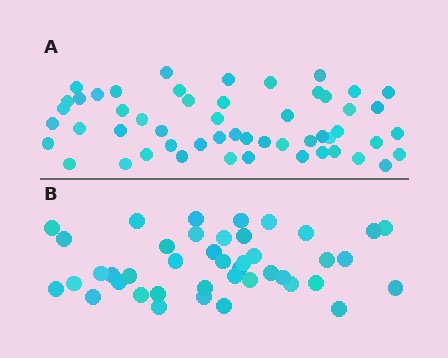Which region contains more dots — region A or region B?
Region A (the top region) has more dots.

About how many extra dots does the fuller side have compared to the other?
Region A has roughly 12 or so more dots than region B.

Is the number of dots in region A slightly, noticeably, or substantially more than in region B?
Region A has noticeably more, but not dramatically so. The ratio is roughly 1.3 to 1.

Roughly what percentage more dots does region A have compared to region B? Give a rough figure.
About 25% more.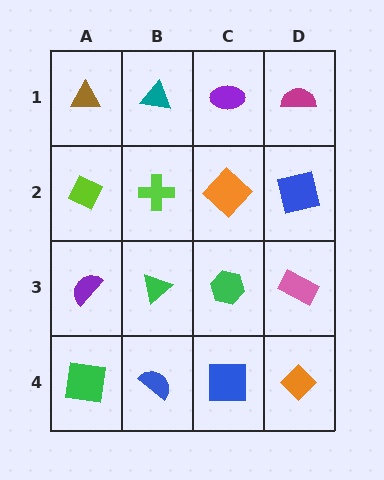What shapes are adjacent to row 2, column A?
A brown triangle (row 1, column A), a purple semicircle (row 3, column A), a lime cross (row 2, column B).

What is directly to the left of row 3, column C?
A green triangle.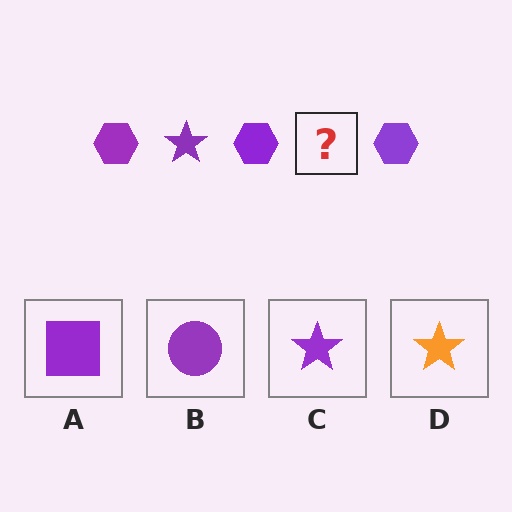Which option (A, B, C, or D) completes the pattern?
C.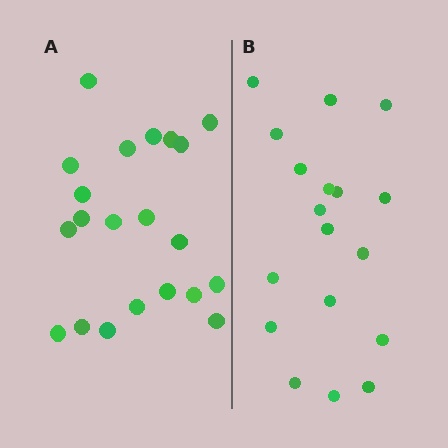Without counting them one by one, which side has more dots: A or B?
Region A (the left region) has more dots.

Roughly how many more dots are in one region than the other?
Region A has just a few more — roughly 2 or 3 more dots than region B.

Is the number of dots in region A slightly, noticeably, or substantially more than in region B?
Region A has only slightly more — the two regions are fairly close. The ratio is roughly 1.2 to 1.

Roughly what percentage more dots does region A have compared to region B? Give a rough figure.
About 15% more.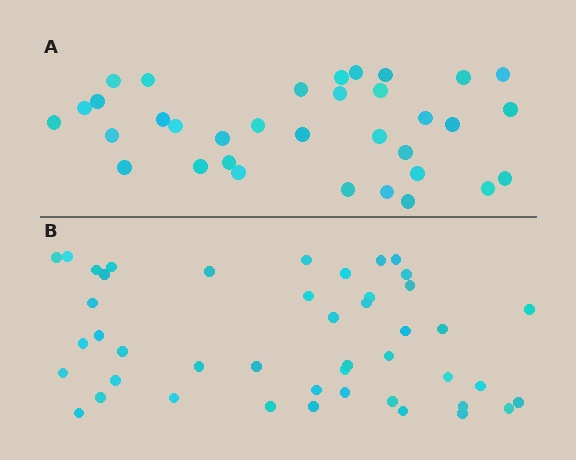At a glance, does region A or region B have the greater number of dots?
Region B (the bottom region) has more dots.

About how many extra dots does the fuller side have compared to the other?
Region B has roughly 12 or so more dots than region A.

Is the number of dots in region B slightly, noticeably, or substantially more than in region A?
Region B has noticeably more, but not dramatically so. The ratio is roughly 1.3 to 1.